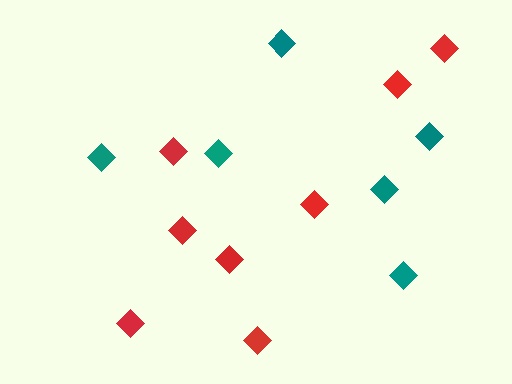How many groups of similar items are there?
There are 2 groups: one group of red diamonds (8) and one group of teal diamonds (6).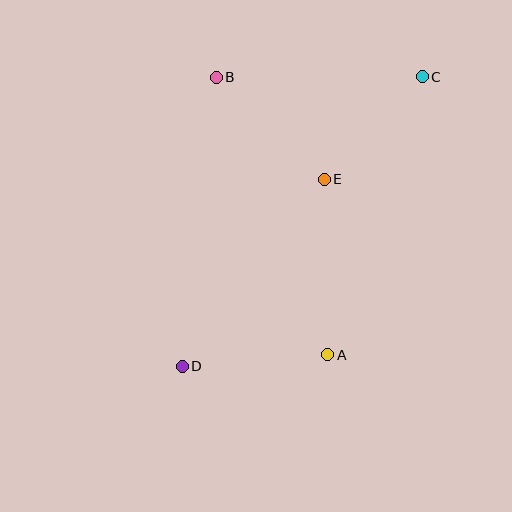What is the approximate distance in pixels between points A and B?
The distance between A and B is approximately 299 pixels.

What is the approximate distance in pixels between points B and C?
The distance between B and C is approximately 206 pixels.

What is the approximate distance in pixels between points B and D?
The distance between B and D is approximately 291 pixels.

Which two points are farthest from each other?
Points C and D are farthest from each other.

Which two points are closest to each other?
Points C and E are closest to each other.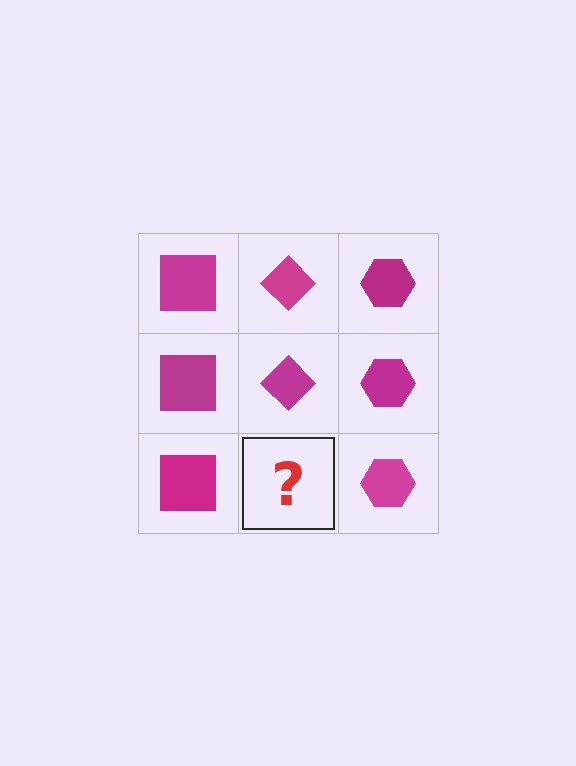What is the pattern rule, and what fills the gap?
The rule is that each column has a consistent shape. The gap should be filled with a magenta diamond.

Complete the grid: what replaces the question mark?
The question mark should be replaced with a magenta diamond.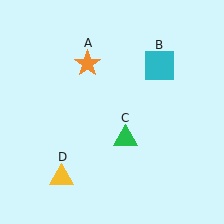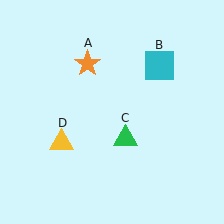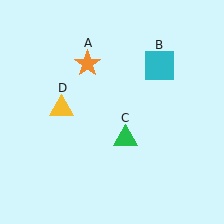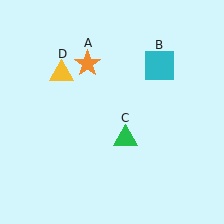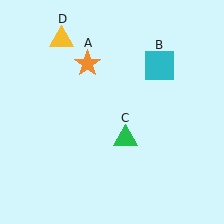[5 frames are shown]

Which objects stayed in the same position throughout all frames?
Orange star (object A) and cyan square (object B) and green triangle (object C) remained stationary.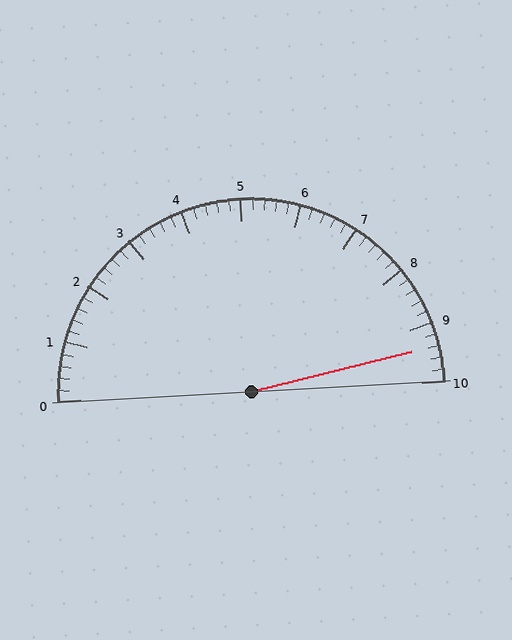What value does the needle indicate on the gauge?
The needle indicates approximately 9.4.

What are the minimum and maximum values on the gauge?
The gauge ranges from 0 to 10.